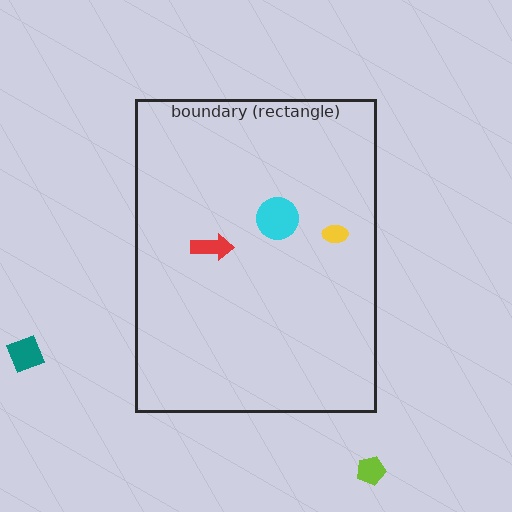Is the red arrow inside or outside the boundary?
Inside.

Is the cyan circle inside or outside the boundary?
Inside.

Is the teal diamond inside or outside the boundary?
Outside.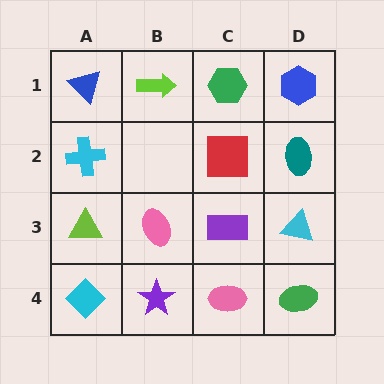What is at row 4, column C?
A pink ellipse.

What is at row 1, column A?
A blue triangle.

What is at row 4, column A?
A cyan diamond.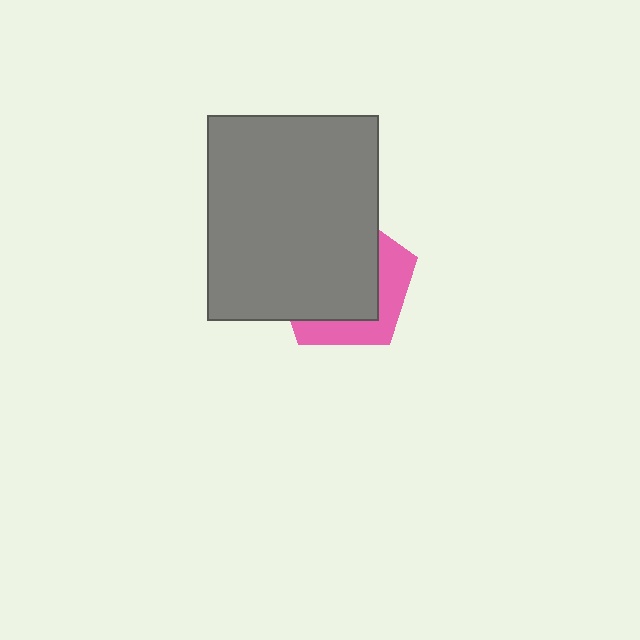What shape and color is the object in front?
The object in front is a gray rectangle.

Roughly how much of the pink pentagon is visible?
A small part of it is visible (roughly 32%).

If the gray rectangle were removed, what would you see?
You would see the complete pink pentagon.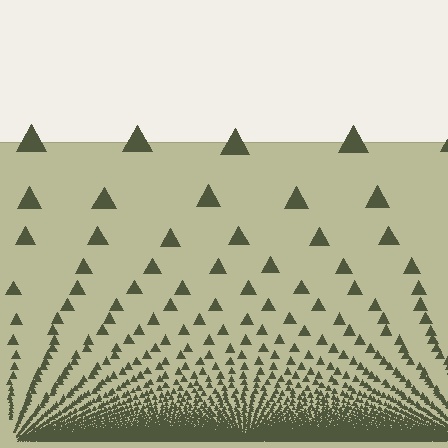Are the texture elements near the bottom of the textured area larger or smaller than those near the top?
Smaller. The gradient is inverted — elements near the bottom are smaller and denser.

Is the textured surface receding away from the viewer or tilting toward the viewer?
The surface appears to tilt toward the viewer. Texture elements get larger and sparser toward the top.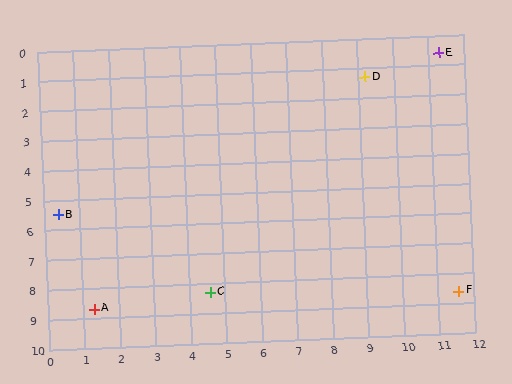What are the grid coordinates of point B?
Point B is at approximately (0.4, 5.5).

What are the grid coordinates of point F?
Point F is at approximately (11.6, 8.6).